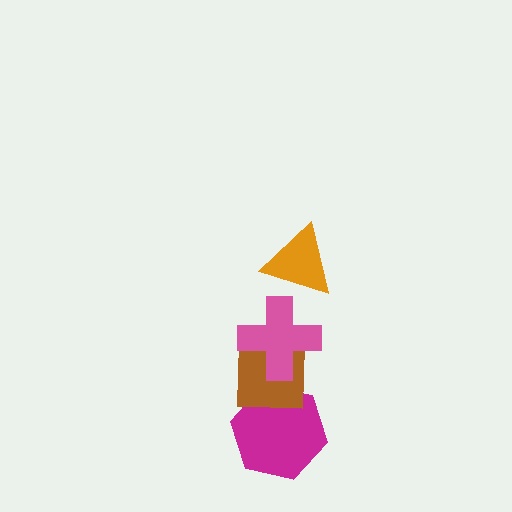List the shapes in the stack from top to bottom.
From top to bottom: the orange triangle, the pink cross, the brown square, the magenta hexagon.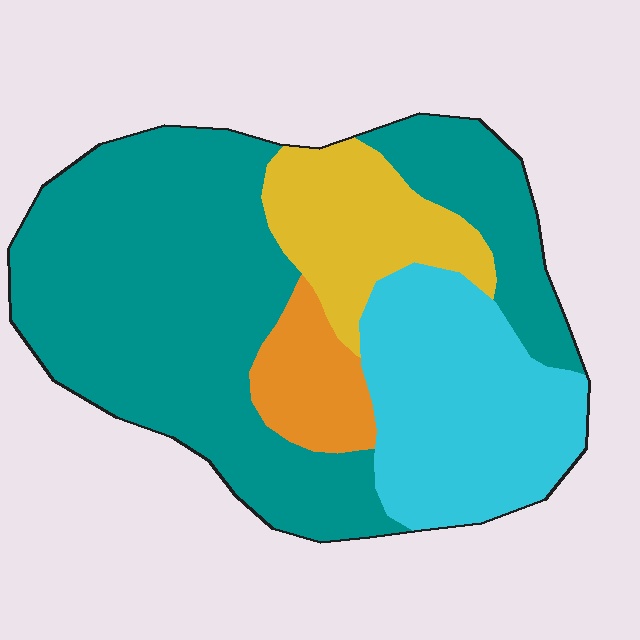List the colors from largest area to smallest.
From largest to smallest: teal, cyan, yellow, orange.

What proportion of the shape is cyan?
Cyan covers 24% of the shape.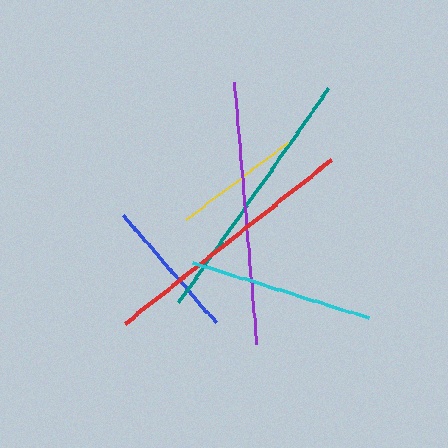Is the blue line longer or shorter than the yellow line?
The blue line is longer than the yellow line.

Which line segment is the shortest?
The yellow line is the shortest at approximately 127 pixels.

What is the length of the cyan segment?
The cyan segment is approximately 184 pixels long.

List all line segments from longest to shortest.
From longest to shortest: red, purple, teal, cyan, blue, yellow.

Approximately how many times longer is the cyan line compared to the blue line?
The cyan line is approximately 1.3 times the length of the blue line.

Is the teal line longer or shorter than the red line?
The red line is longer than the teal line.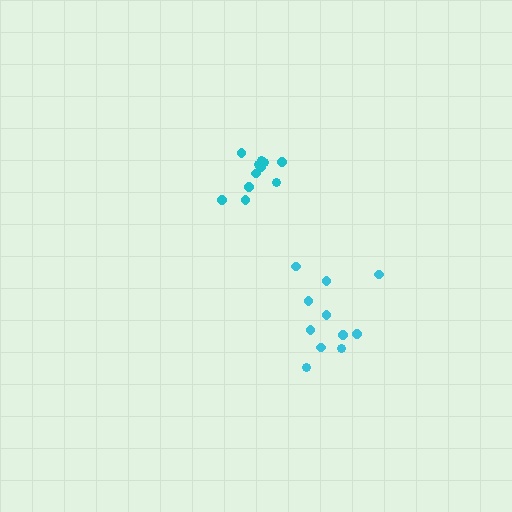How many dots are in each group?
Group 1: 11 dots, Group 2: 11 dots (22 total).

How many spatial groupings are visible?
There are 2 spatial groupings.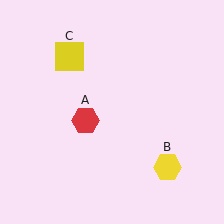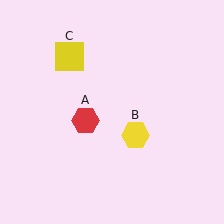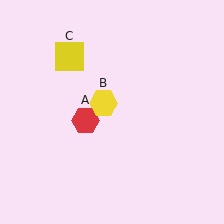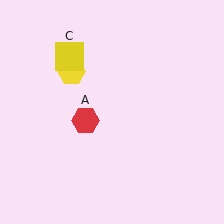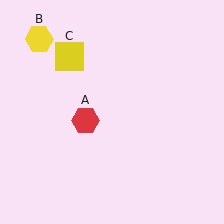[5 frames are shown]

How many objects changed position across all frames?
1 object changed position: yellow hexagon (object B).